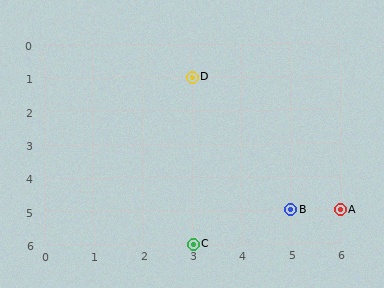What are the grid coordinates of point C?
Point C is at grid coordinates (3, 6).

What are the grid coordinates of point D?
Point D is at grid coordinates (3, 1).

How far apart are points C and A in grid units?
Points C and A are 3 columns and 1 row apart (about 3.2 grid units diagonally).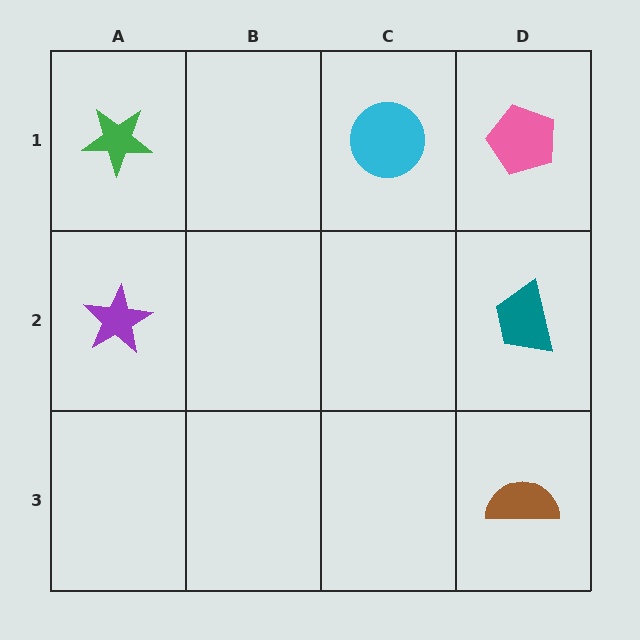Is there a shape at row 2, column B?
No, that cell is empty.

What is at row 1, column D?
A pink pentagon.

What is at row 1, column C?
A cyan circle.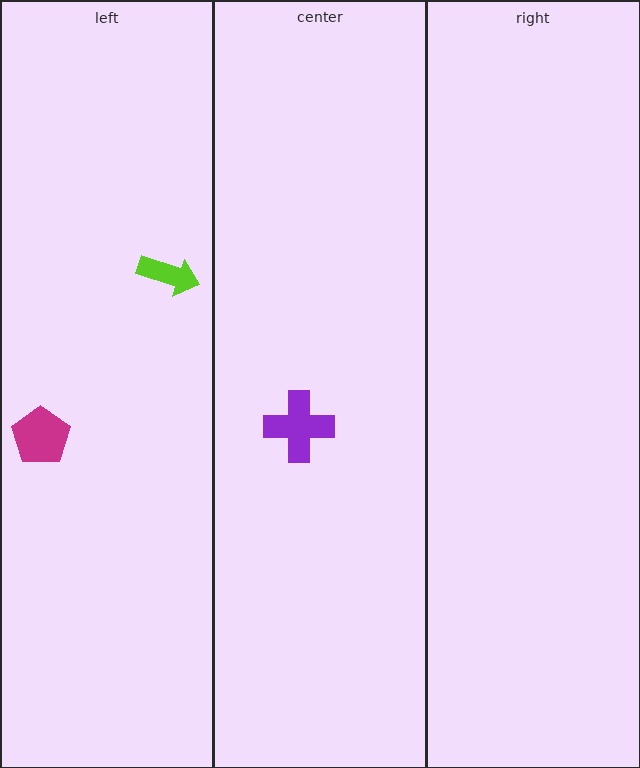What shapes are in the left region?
The lime arrow, the magenta pentagon.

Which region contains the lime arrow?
The left region.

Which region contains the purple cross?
The center region.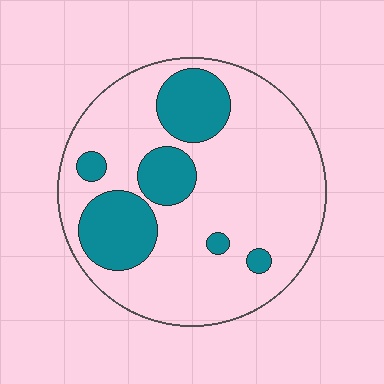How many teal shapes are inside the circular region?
6.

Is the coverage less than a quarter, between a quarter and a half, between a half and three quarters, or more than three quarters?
Less than a quarter.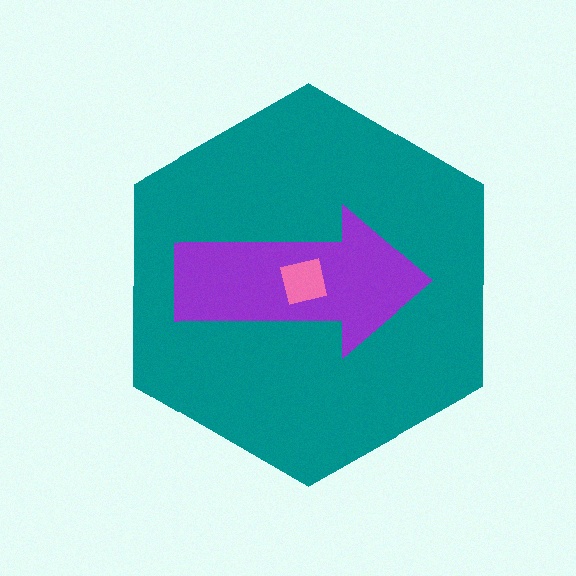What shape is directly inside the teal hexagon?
The purple arrow.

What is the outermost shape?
The teal hexagon.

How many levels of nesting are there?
3.